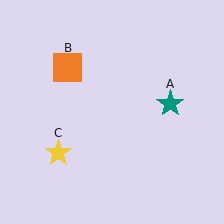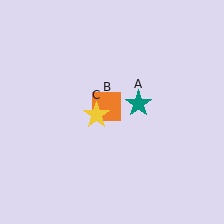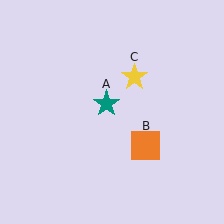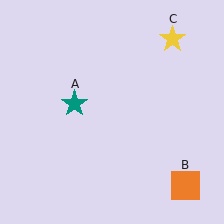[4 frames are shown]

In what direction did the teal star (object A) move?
The teal star (object A) moved left.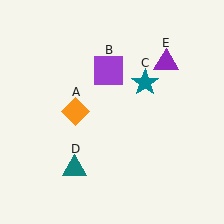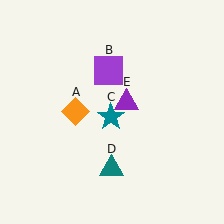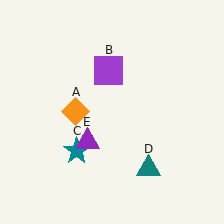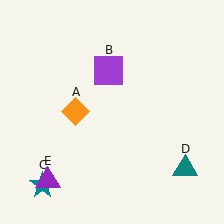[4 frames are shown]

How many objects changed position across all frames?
3 objects changed position: teal star (object C), teal triangle (object D), purple triangle (object E).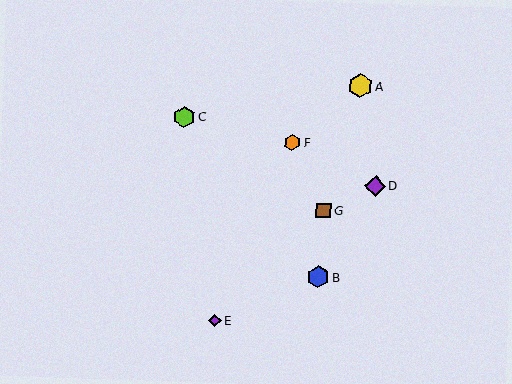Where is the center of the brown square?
The center of the brown square is at (324, 211).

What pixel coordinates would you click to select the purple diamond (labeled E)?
Click at (215, 320) to select the purple diamond E.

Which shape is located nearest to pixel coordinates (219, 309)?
The purple diamond (labeled E) at (215, 320) is nearest to that location.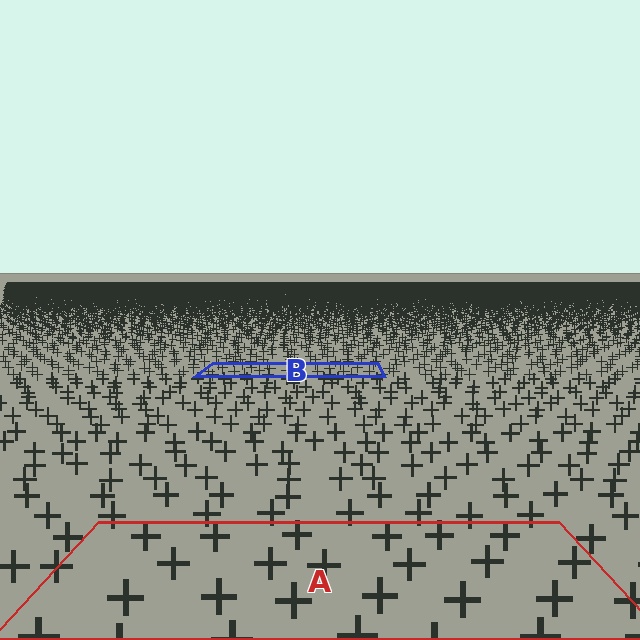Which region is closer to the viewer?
Region A is closer. The texture elements there are larger and more spread out.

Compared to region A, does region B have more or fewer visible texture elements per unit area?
Region B has more texture elements per unit area — they are packed more densely because it is farther away.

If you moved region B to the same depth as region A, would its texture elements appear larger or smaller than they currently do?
They would appear larger. At a closer depth, the same texture elements are projected at a bigger on-screen size.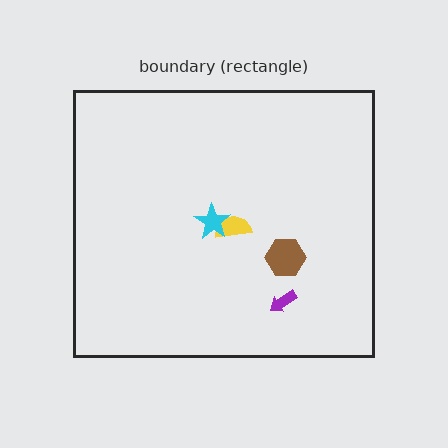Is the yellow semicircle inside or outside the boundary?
Inside.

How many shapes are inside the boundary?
4 inside, 0 outside.